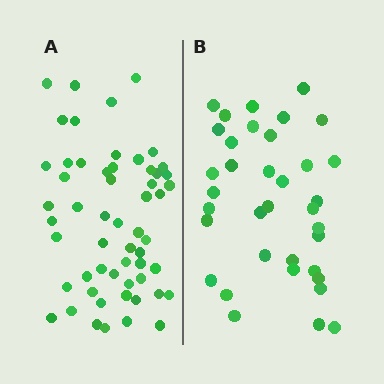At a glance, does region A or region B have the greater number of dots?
Region A (the left region) has more dots.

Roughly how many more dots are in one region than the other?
Region A has approximately 20 more dots than region B.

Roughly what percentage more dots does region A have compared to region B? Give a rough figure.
About 55% more.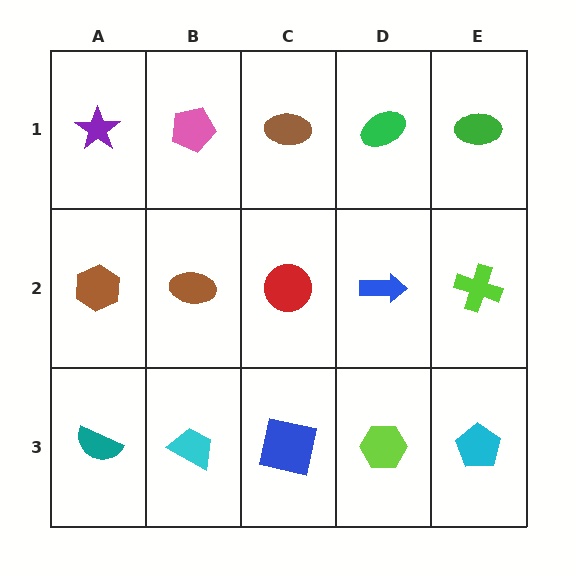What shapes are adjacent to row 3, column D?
A blue arrow (row 2, column D), a blue square (row 3, column C), a cyan pentagon (row 3, column E).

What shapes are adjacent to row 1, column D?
A blue arrow (row 2, column D), a brown ellipse (row 1, column C), a green ellipse (row 1, column E).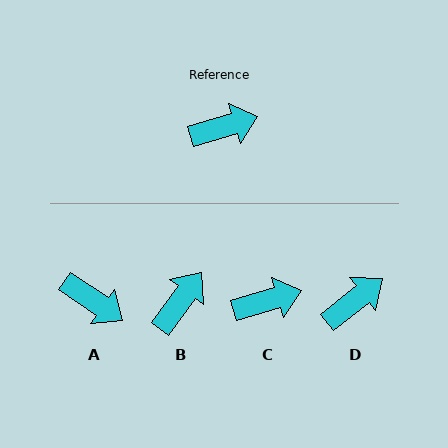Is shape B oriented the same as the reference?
No, it is off by about 37 degrees.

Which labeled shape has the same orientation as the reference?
C.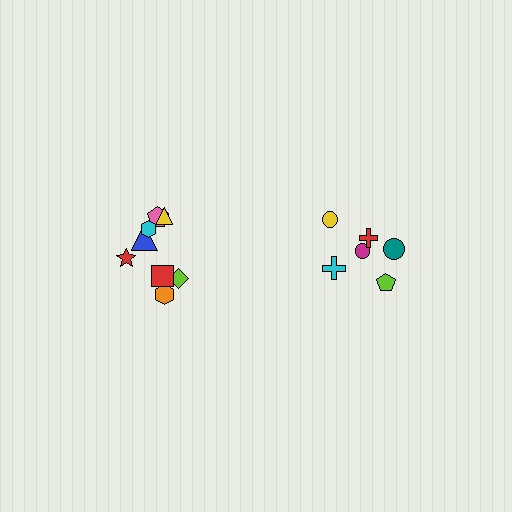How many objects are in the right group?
There are 6 objects.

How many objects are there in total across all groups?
There are 14 objects.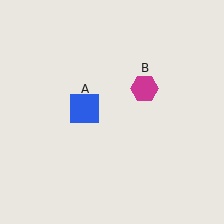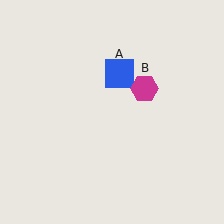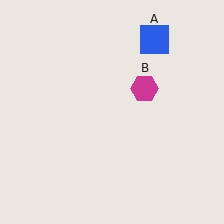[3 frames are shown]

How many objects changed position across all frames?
1 object changed position: blue square (object A).